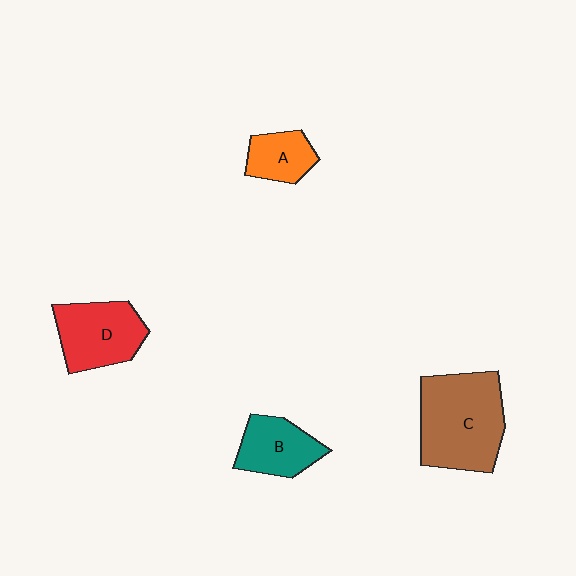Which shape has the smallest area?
Shape A (orange).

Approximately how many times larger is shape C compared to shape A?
Approximately 2.5 times.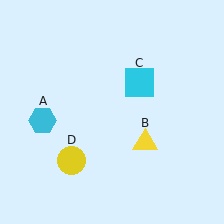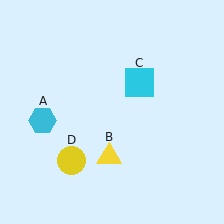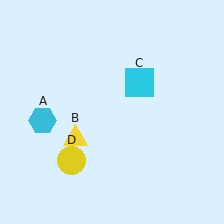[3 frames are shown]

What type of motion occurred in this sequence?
The yellow triangle (object B) rotated clockwise around the center of the scene.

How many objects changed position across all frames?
1 object changed position: yellow triangle (object B).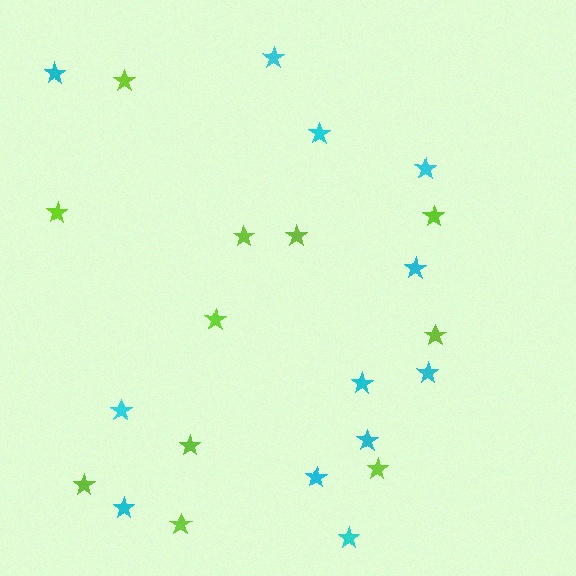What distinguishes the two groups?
There are 2 groups: one group of lime stars (11) and one group of cyan stars (12).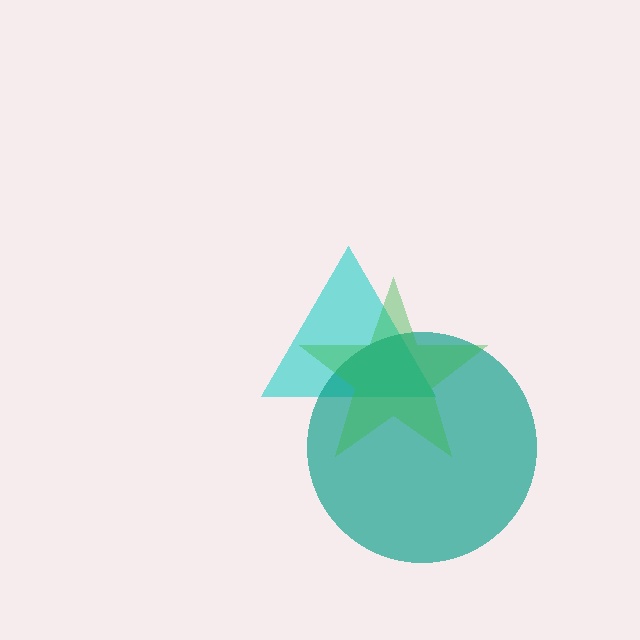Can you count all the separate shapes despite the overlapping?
Yes, there are 3 separate shapes.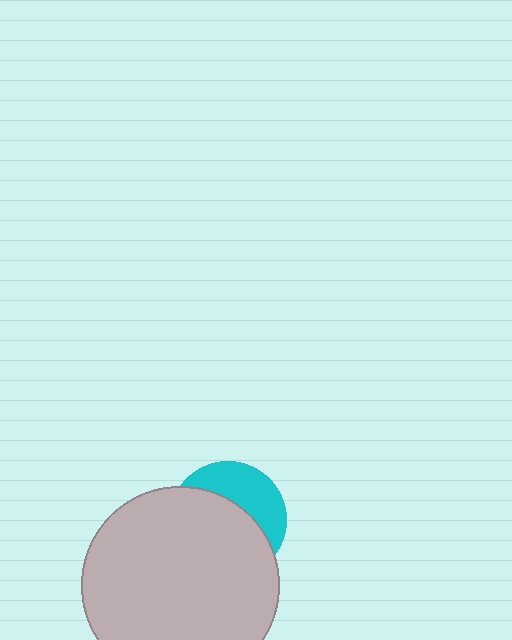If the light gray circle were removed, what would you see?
You would see the complete cyan circle.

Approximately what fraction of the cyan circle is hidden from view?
Roughly 63% of the cyan circle is hidden behind the light gray circle.